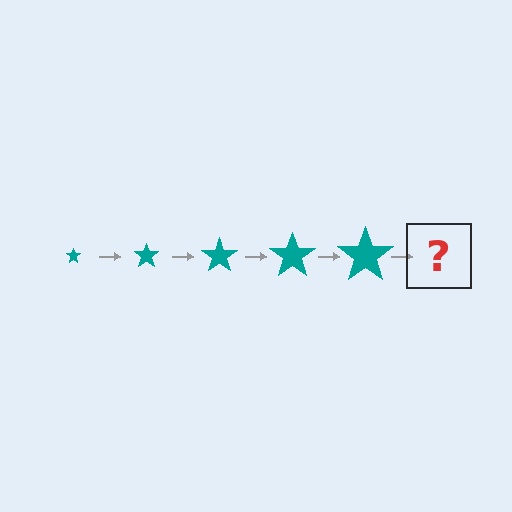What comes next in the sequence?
The next element should be a teal star, larger than the previous one.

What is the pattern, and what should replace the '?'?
The pattern is that the star gets progressively larger each step. The '?' should be a teal star, larger than the previous one.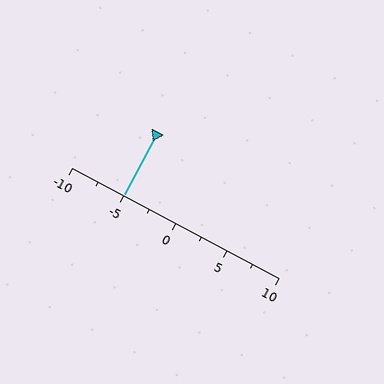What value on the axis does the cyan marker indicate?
The marker indicates approximately -5.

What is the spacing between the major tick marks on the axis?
The major ticks are spaced 5 apart.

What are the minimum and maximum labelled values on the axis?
The axis runs from -10 to 10.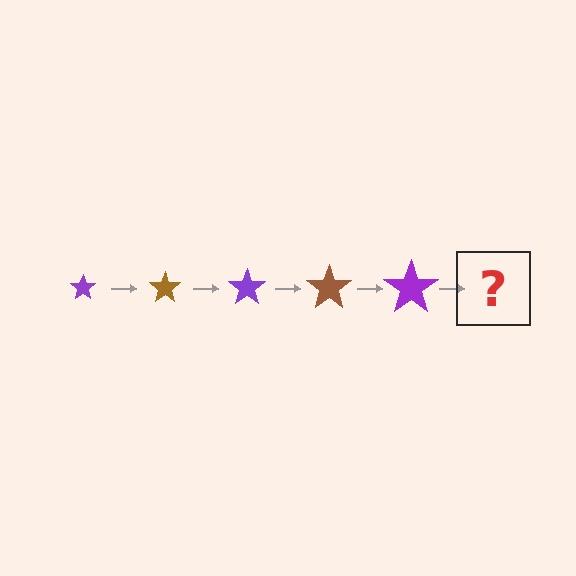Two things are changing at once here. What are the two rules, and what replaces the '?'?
The two rules are that the star grows larger each step and the color cycles through purple and brown. The '?' should be a brown star, larger than the previous one.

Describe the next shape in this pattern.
It should be a brown star, larger than the previous one.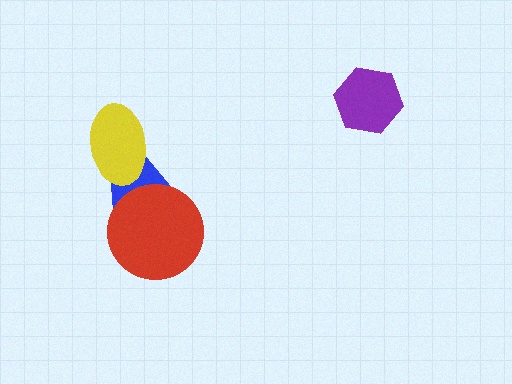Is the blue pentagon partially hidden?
Yes, it is partially covered by another shape.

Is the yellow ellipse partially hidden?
No, no other shape covers it.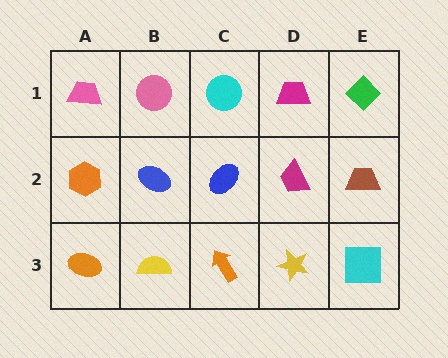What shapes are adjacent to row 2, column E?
A green diamond (row 1, column E), a cyan square (row 3, column E), a magenta trapezoid (row 2, column D).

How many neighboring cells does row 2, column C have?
4.